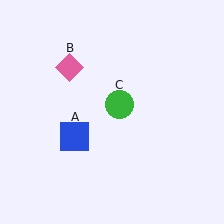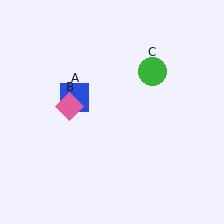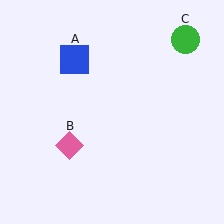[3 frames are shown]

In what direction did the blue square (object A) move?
The blue square (object A) moved up.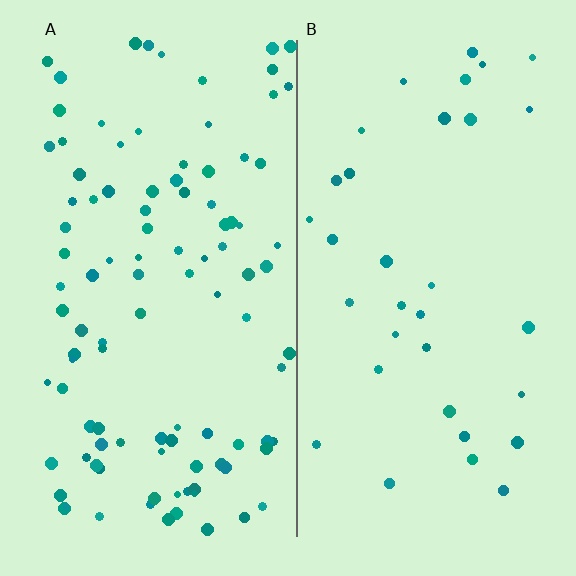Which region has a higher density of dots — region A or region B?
A (the left).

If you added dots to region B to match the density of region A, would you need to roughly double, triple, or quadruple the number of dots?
Approximately triple.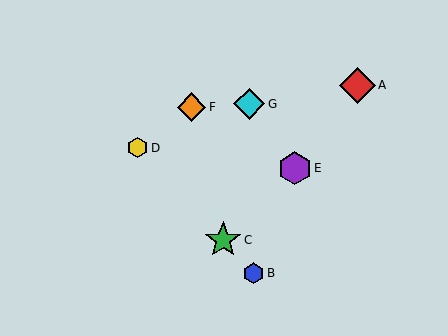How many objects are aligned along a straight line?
3 objects (B, C, D) are aligned along a straight line.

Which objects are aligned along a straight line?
Objects B, C, D are aligned along a straight line.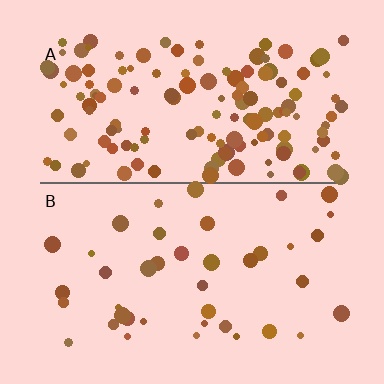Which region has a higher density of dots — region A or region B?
A (the top).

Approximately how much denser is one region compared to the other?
Approximately 3.4× — region A over region B.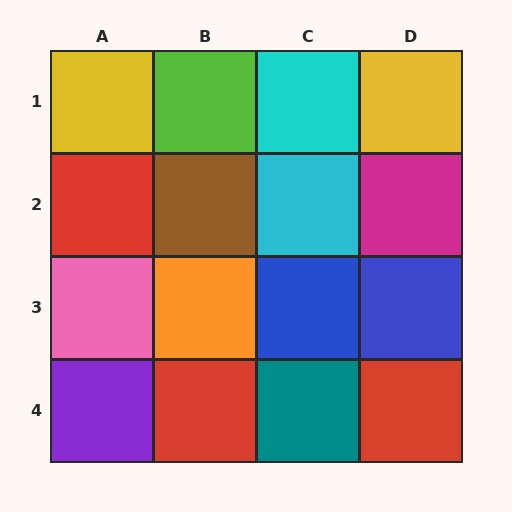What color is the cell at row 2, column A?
Red.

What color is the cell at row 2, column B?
Brown.